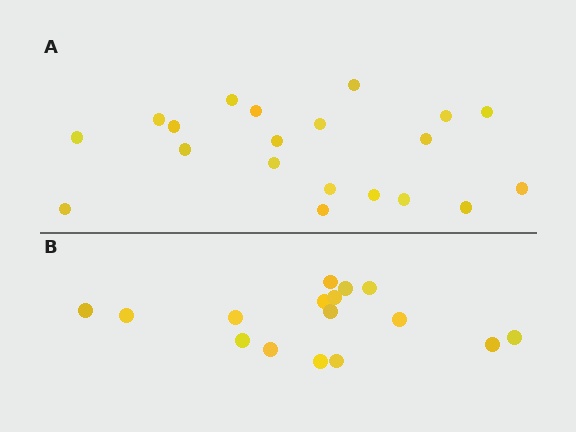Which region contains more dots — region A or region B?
Region A (the top region) has more dots.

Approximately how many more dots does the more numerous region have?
Region A has about 4 more dots than region B.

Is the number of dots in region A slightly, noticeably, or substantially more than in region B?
Region A has noticeably more, but not dramatically so. The ratio is roughly 1.2 to 1.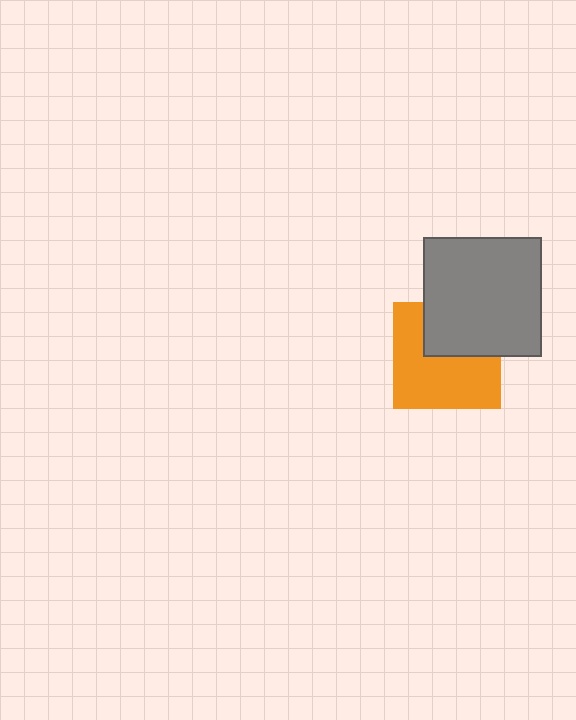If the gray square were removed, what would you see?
You would see the complete orange square.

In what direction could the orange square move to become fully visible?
The orange square could move down. That would shift it out from behind the gray square entirely.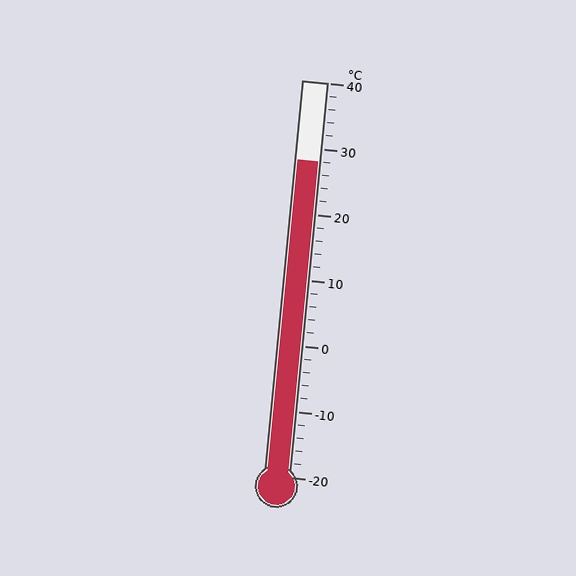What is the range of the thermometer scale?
The thermometer scale ranges from -20°C to 40°C.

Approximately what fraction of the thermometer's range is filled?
The thermometer is filled to approximately 80% of its range.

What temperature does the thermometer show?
The thermometer shows approximately 28°C.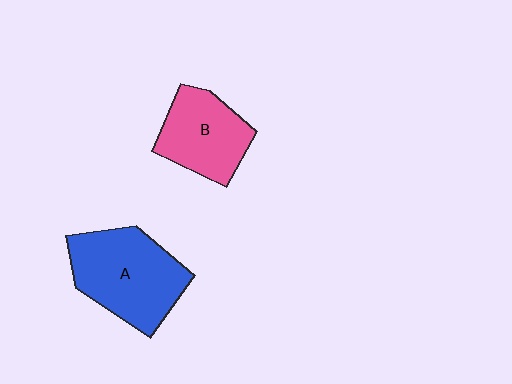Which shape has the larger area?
Shape A (blue).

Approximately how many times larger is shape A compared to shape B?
Approximately 1.4 times.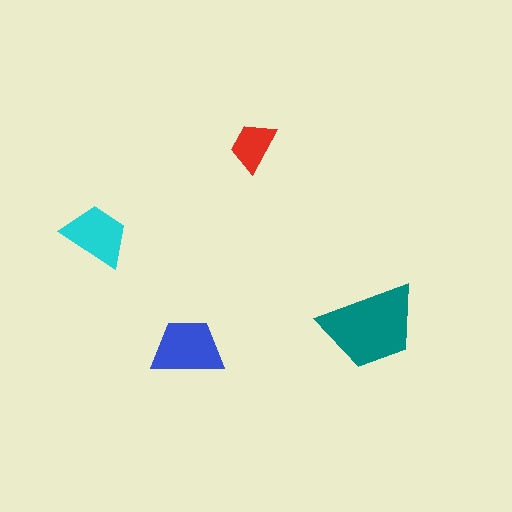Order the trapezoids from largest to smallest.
the teal one, the blue one, the cyan one, the red one.